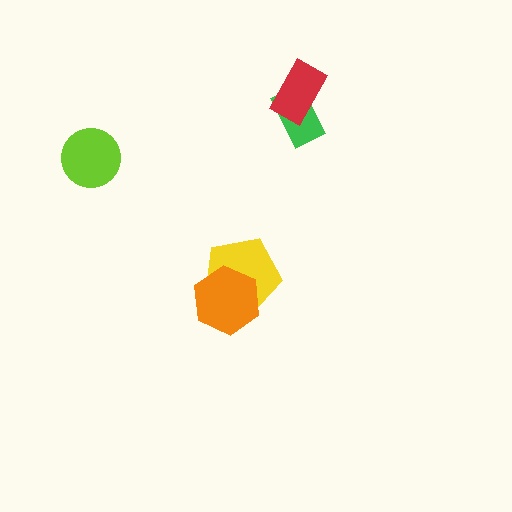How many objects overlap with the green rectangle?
1 object overlaps with the green rectangle.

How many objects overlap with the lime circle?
0 objects overlap with the lime circle.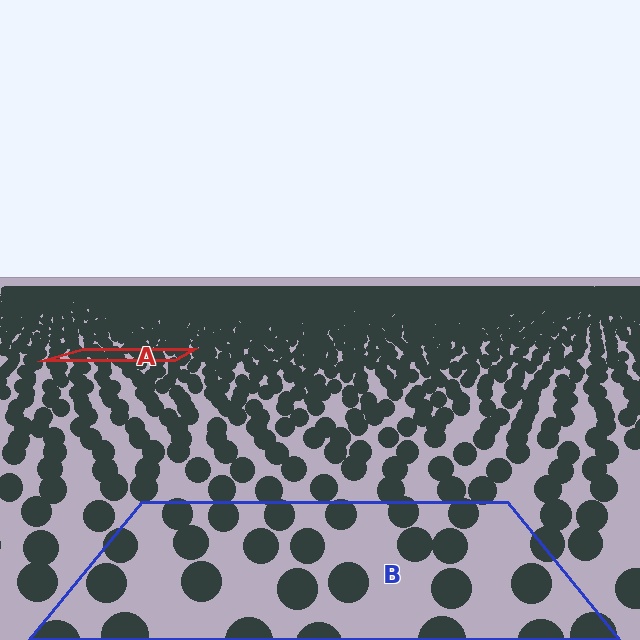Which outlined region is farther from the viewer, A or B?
Region A is farther from the viewer — the texture elements inside it appear smaller and more densely packed.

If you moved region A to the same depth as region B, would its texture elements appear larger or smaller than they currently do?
They would appear larger. At a closer depth, the same texture elements are projected at a bigger on-screen size.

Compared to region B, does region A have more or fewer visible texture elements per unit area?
Region A has more texture elements per unit area — they are packed more densely because it is farther away.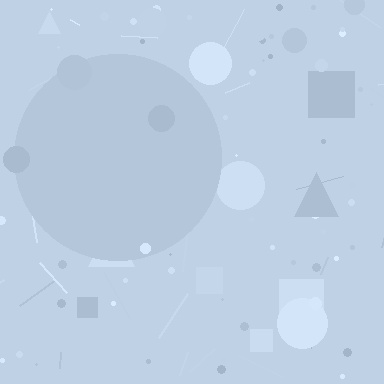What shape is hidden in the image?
A circle is hidden in the image.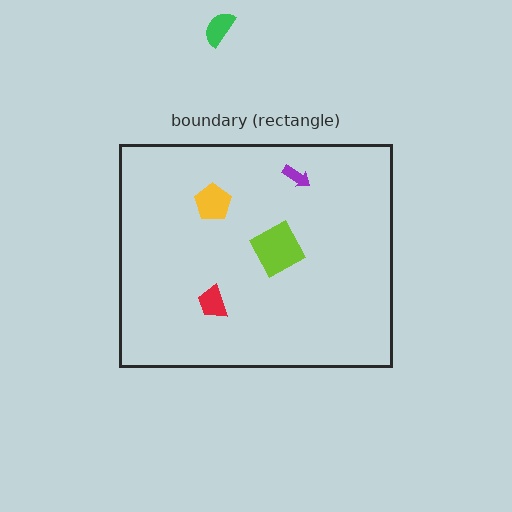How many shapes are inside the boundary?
4 inside, 1 outside.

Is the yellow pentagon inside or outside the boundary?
Inside.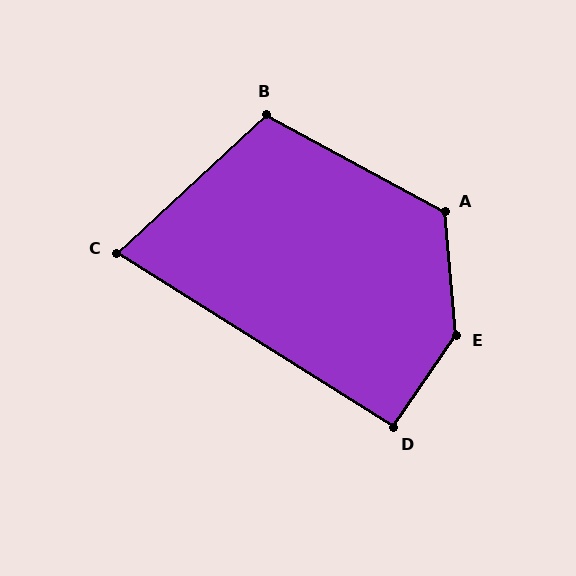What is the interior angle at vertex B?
Approximately 109 degrees (obtuse).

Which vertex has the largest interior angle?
E, at approximately 141 degrees.